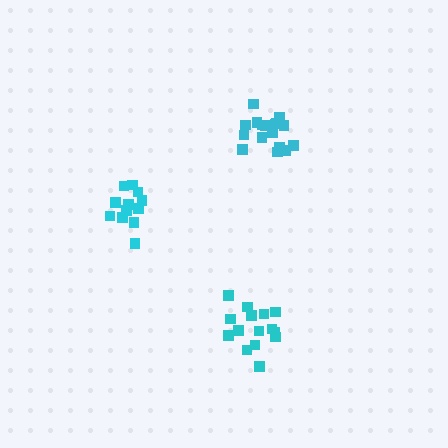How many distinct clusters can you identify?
There are 3 distinct clusters.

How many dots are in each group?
Group 1: 17 dots, Group 2: 15 dots, Group 3: 12 dots (44 total).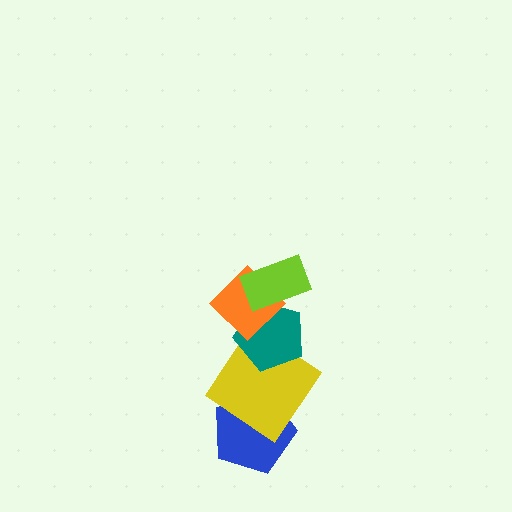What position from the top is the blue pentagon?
The blue pentagon is 5th from the top.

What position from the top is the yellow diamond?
The yellow diamond is 4th from the top.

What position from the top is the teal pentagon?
The teal pentagon is 3rd from the top.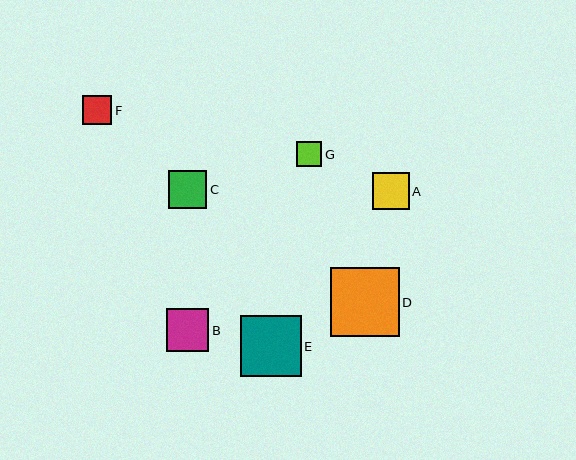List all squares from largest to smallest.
From largest to smallest: D, E, B, C, A, F, G.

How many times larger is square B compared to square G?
Square B is approximately 1.7 times the size of square G.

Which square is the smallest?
Square G is the smallest with a size of approximately 25 pixels.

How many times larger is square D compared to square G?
Square D is approximately 2.7 times the size of square G.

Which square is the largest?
Square D is the largest with a size of approximately 69 pixels.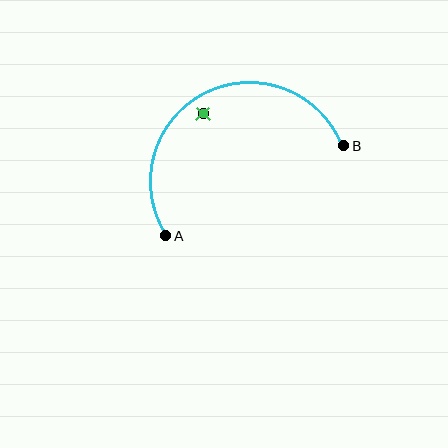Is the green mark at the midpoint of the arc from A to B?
No — the green mark does not lie on the arc at all. It sits slightly inside the curve.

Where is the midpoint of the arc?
The arc midpoint is the point on the curve farthest from the straight line joining A and B. It sits above that line.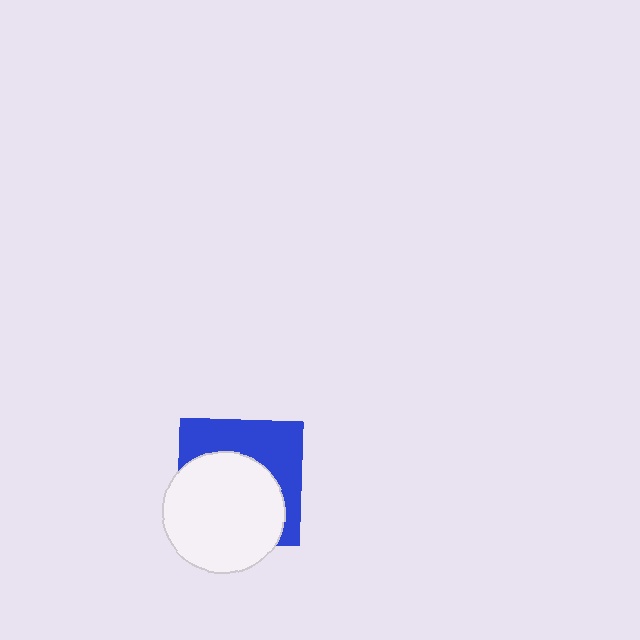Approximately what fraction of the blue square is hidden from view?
Roughly 57% of the blue square is hidden behind the white circle.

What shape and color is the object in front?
The object in front is a white circle.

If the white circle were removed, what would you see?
You would see the complete blue square.